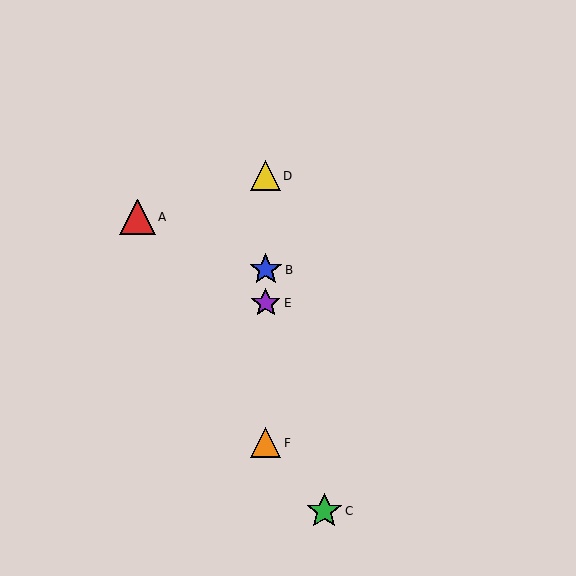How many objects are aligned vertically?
4 objects (B, D, E, F) are aligned vertically.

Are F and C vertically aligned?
No, F is at x≈266 and C is at x≈324.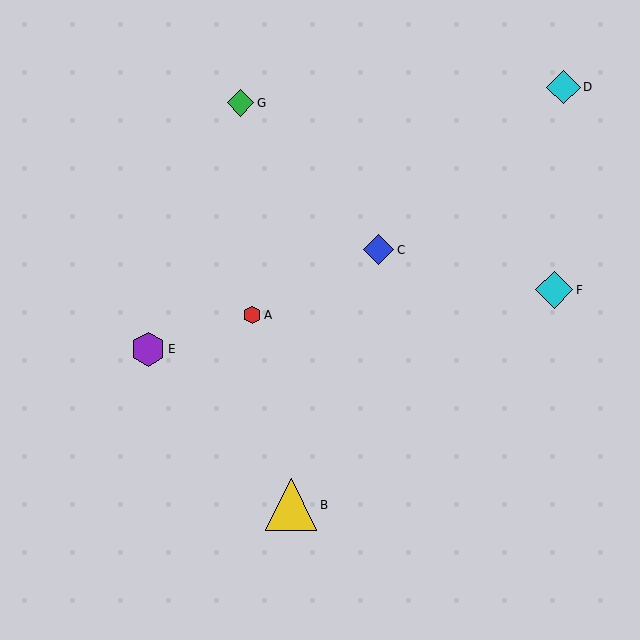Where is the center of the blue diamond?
The center of the blue diamond is at (379, 250).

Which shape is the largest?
The yellow triangle (labeled B) is the largest.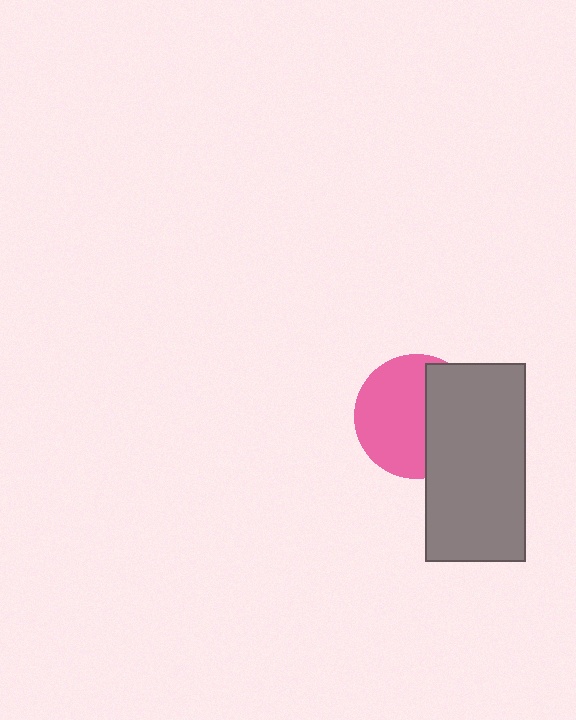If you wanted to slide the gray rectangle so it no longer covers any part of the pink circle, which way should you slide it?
Slide it right — that is the most direct way to separate the two shapes.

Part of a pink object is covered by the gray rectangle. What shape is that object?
It is a circle.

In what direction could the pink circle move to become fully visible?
The pink circle could move left. That would shift it out from behind the gray rectangle entirely.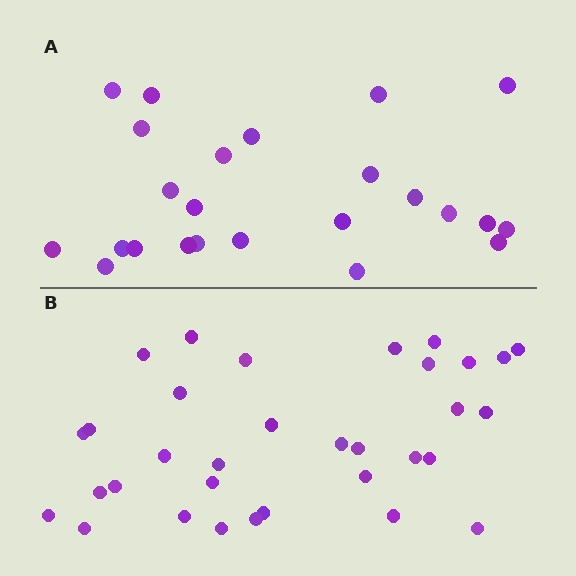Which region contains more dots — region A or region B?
Region B (the bottom region) has more dots.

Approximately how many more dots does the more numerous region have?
Region B has roughly 8 or so more dots than region A.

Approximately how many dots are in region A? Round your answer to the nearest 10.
About 20 dots. (The exact count is 24, which rounds to 20.)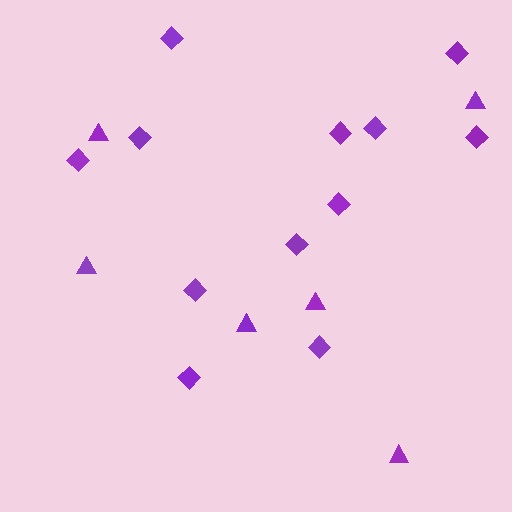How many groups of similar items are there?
There are 2 groups: one group of diamonds (12) and one group of triangles (6).